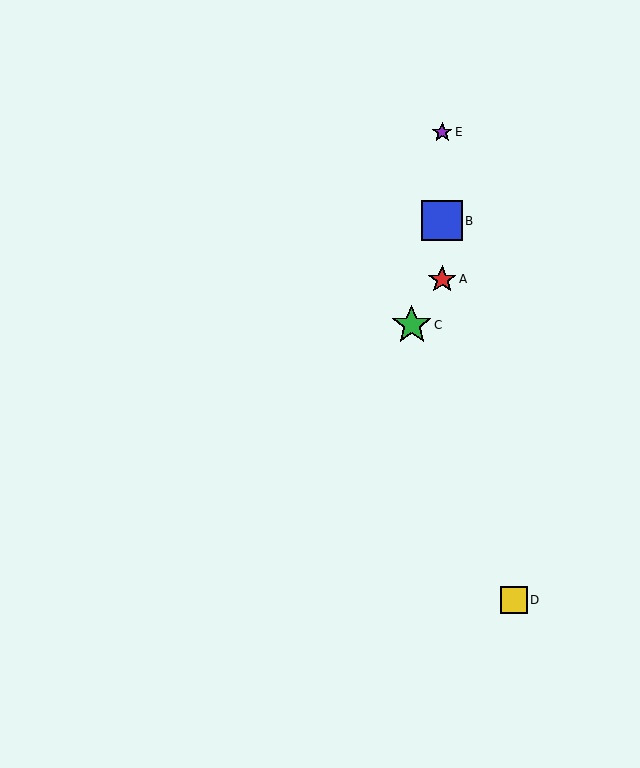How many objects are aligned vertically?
3 objects (A, B, E) are aligned vertically.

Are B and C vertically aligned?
No, B is at x≈442 and C is at x≈412.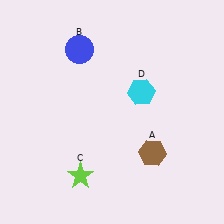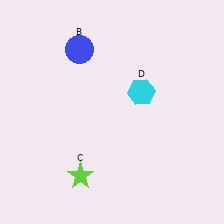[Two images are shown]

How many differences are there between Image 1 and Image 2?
There is 1 difference between the two images.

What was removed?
The brown hexagon (A) was removed in Image 2.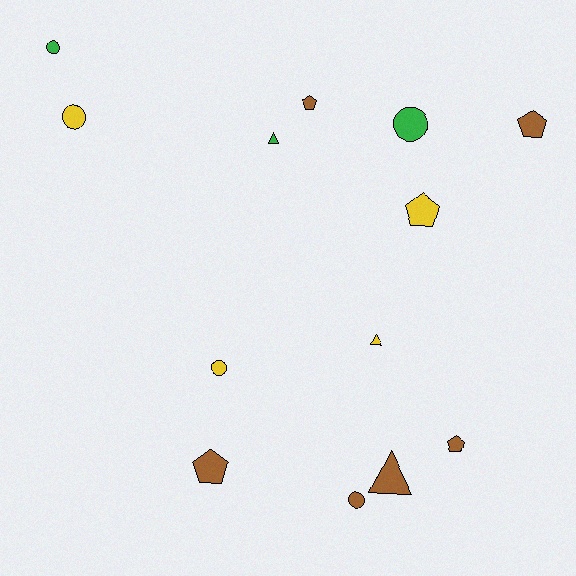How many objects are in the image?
There are 13 objects.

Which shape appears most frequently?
Pentagon, with 5 objects.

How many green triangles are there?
There is 1 green triangle.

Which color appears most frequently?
Brown, with 6 objects.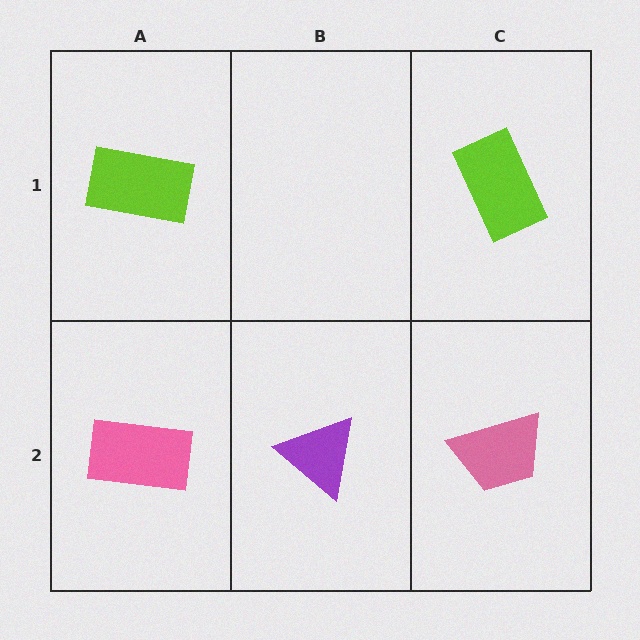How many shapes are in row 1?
2 shapes.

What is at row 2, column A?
A pink rectangle.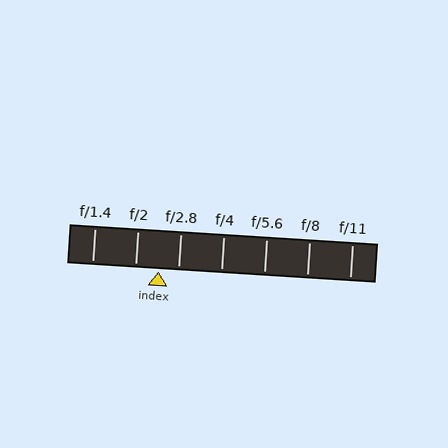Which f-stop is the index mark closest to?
The index mark is closest to f/2.8.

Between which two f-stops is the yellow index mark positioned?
The index mark is between f/2 and f/2.8.